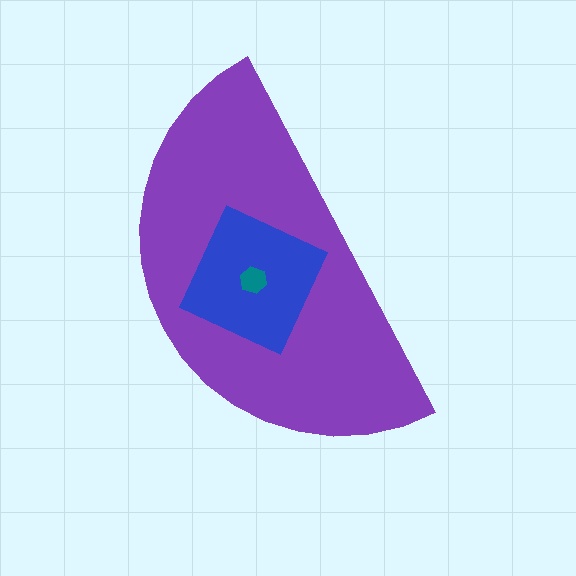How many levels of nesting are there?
3.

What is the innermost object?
The teal hexagon.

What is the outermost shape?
The purple semicircle.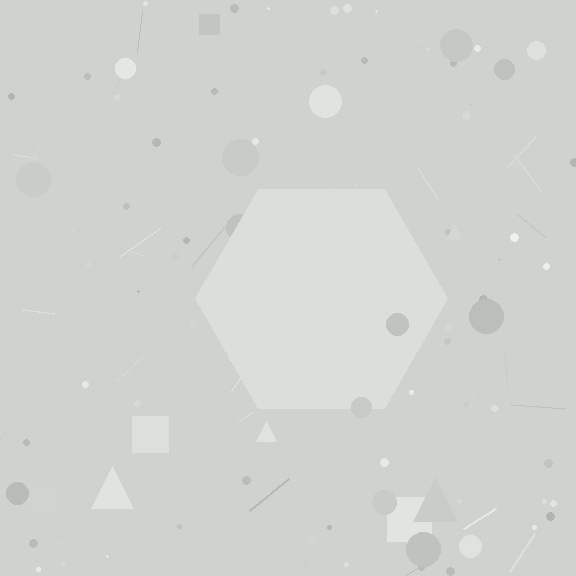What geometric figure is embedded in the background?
A hexagon is embedded in the background.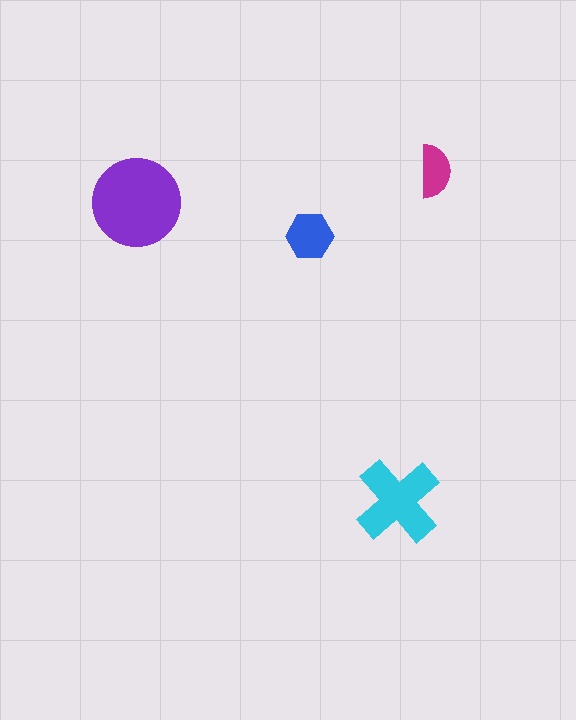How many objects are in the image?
There are 4 objects in the image.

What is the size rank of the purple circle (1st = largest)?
1st.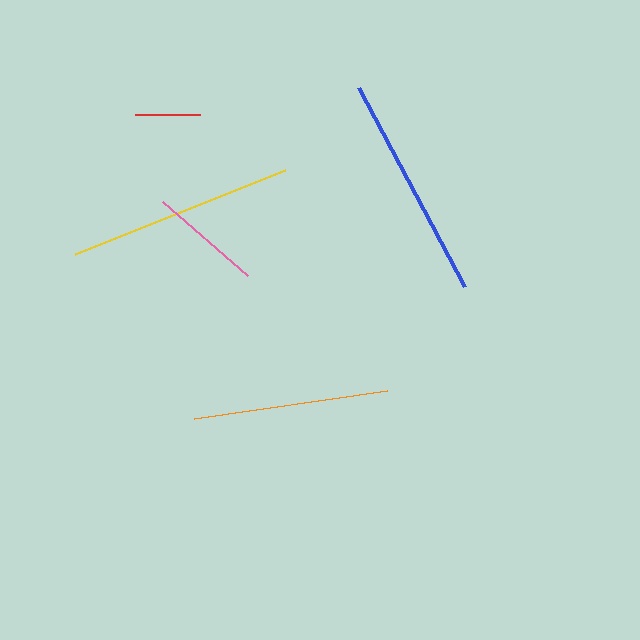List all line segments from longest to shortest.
From longest to shortest: yellow, blue, orange, pink, red.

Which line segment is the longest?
The yellow line is the longest at approximately 226 pixels.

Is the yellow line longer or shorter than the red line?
The yellow line is longer than the red line.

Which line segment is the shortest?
The red line is the shortest at approximately 65 pixels.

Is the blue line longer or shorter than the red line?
The blue line is longer than the red line.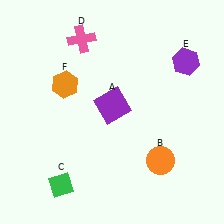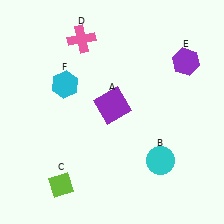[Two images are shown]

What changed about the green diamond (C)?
In Image 1, C is green. In Image 2, it changed to lime.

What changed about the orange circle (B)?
In Image 1, B is orange. In Image 2, it changed to cyan.